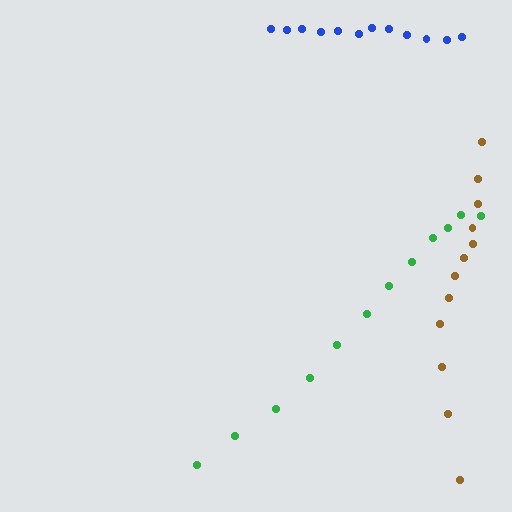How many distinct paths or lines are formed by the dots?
There are 3 distinct paths.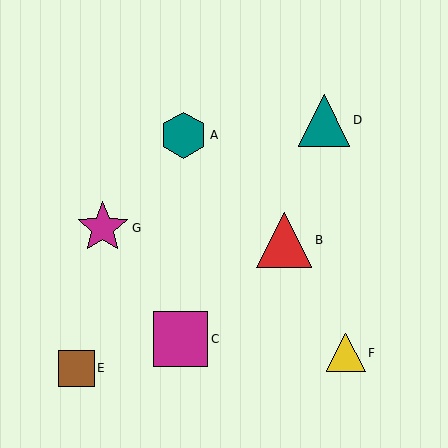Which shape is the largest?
The red triangle (labeled B) is the largest.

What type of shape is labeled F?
Shape F is a yellow triangle.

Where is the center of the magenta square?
The center of the magenta square is at (181, 339).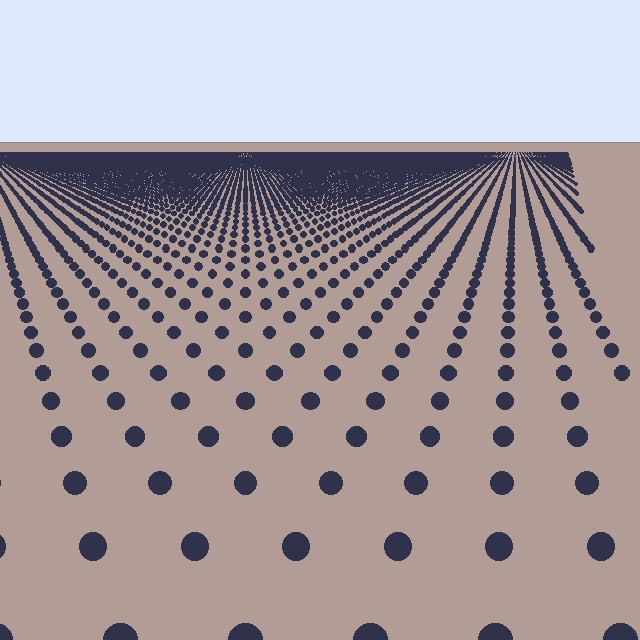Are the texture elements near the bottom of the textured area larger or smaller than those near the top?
Larger. Near the bottom, elements are closer to the viewer and appear at a bigger on-screen size.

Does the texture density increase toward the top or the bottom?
Density increases toward the top.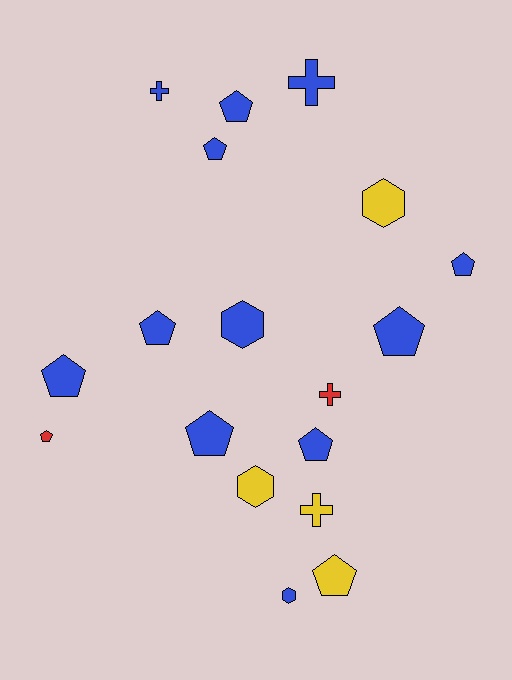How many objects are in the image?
There are 18 objects.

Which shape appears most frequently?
Pentagon, with 10 objects.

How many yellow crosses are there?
There is 1 yellow cross.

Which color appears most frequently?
Blue, with 12 objects.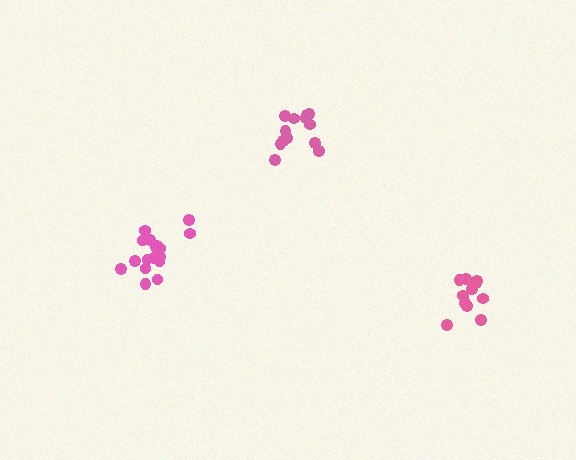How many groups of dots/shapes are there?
There are 3 groups.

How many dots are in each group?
Group 1: 11 dots, Group 2: 17 dots, Group 3: 13 dots (41 total).